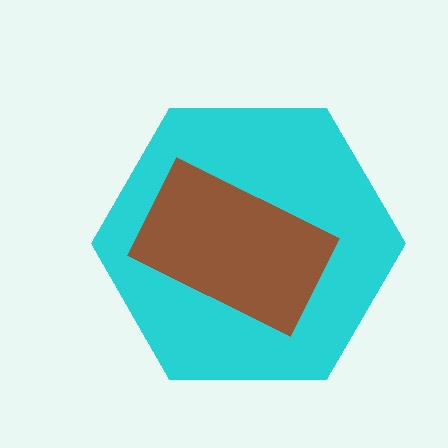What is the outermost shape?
The cyan hexagon.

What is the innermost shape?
The brown rectangle.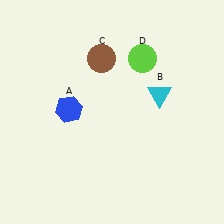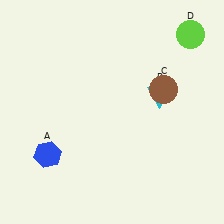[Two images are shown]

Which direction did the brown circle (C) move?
The brown circle (C) moved right.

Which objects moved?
The objects that moved are: the blue hexagon (A), the brown circle (C), the lime circle (D).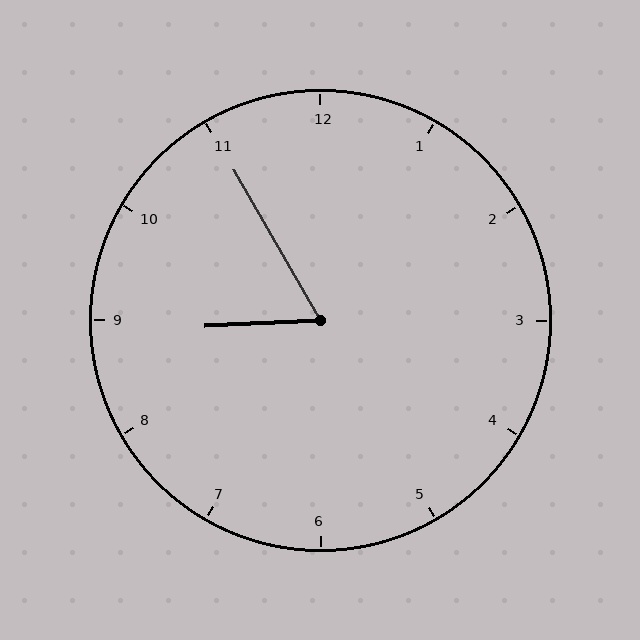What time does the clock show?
8:55.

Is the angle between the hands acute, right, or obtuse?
It is acute.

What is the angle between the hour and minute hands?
Approximately 62 degrees.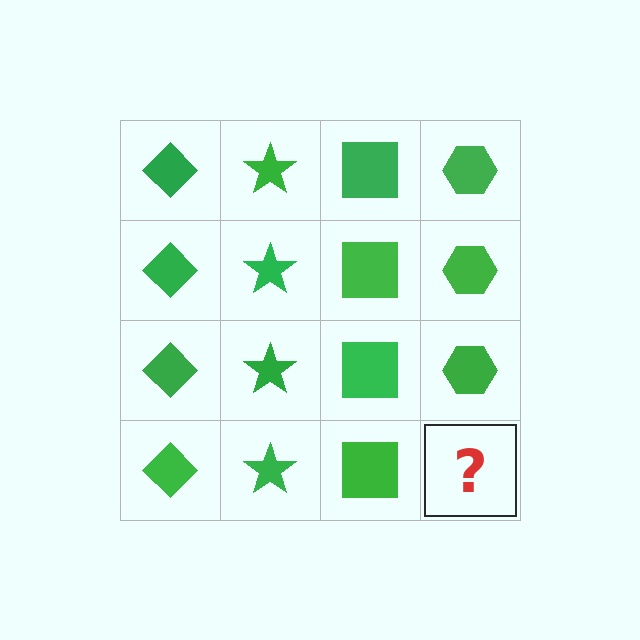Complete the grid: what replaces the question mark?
The question mark should be replaced with a green hexagon.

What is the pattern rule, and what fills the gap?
The rule is that each column has a consistent shape. The gap should be filled with a green hexagon.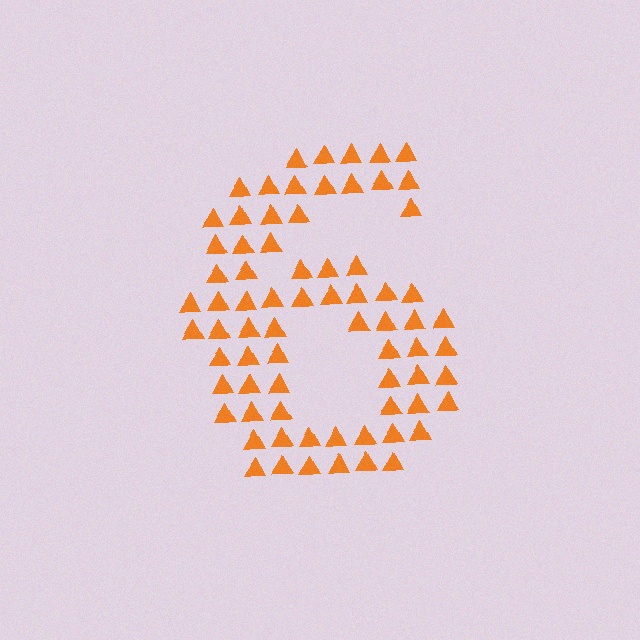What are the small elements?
The small elements are triangles.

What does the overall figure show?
The overall figure shows the digit 6.